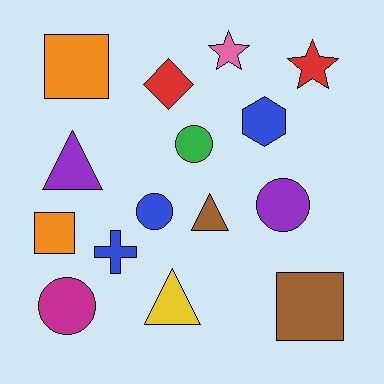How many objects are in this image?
There are 15 objects.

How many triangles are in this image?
There are 3 triangles.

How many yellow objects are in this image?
There is 1 yellow object.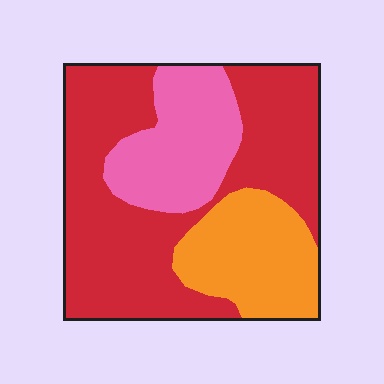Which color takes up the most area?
Red, at roughly 55%.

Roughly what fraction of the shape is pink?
Pink takes up less than a quarter of the shape.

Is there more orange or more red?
Red.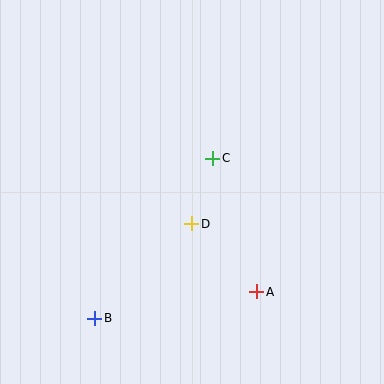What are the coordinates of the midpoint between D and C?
The midpoint between D and C is at (202, 191).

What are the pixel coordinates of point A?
Point A is at (257, 292).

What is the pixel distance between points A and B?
The distance between A and B is 164 pixels.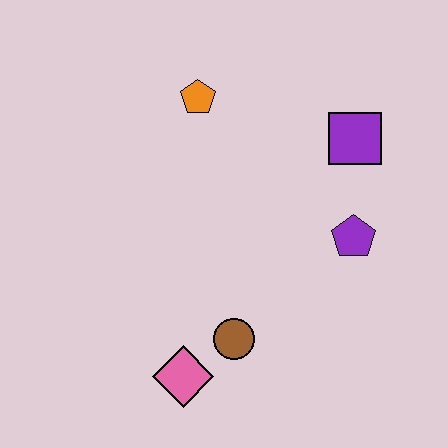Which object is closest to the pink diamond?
The brown circle is closest to the pink diamond.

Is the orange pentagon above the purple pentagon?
Yes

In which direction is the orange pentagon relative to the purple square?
The orange pentagon is to the left of the purple square.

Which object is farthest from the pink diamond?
The purple square is farthest from the pink diamond.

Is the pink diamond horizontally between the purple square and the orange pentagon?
No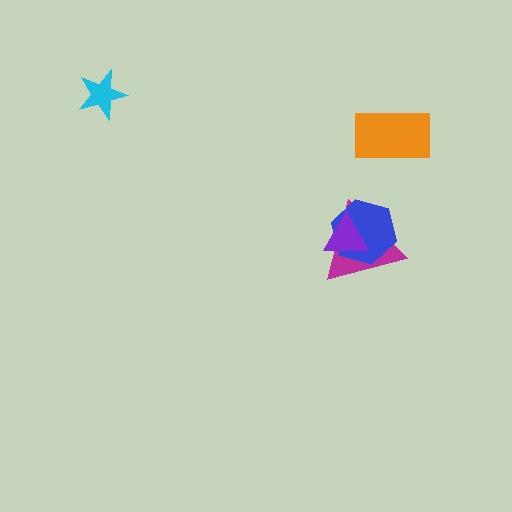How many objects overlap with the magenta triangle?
2 objects overlap with the magenta triangle.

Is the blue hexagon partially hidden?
Yes, it is partially covered by another shape.